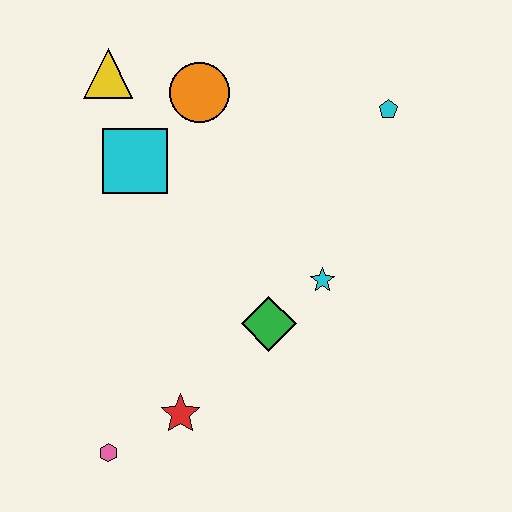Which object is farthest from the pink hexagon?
The cyan pentagon is farthest from the pink hexagon.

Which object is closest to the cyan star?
The green diamond is closest to the cyan star.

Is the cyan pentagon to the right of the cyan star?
Yes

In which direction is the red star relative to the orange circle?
The red star is below the orange circle.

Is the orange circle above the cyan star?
Yes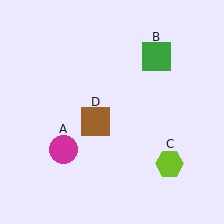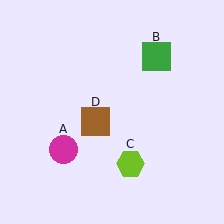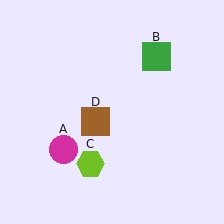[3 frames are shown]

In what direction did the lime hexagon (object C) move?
The lime hexagon (object C) moved left.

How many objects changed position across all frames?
1 object changed position: lime hexagon (object C).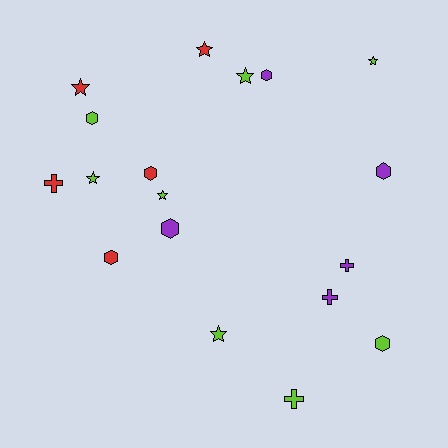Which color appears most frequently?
Lime, with 8 objects.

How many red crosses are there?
There is 1 red cross.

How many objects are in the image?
There are 18 objects.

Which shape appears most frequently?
Star, with 7 objects.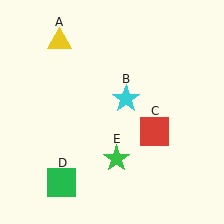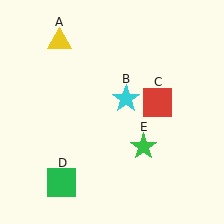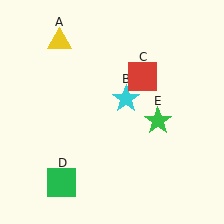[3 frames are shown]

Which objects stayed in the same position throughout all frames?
Yellow triangle (object A) and cyan star (object B) and green square (object D) remained stationary.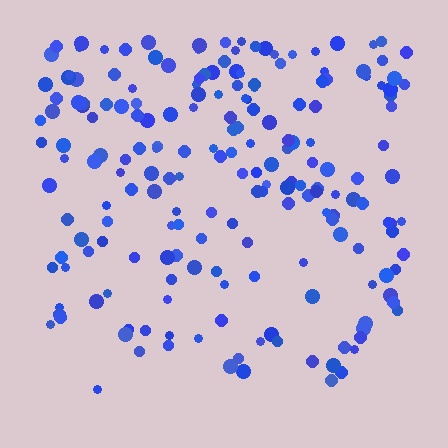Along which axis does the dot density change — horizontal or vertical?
Vertical.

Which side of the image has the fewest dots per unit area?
The bottom.